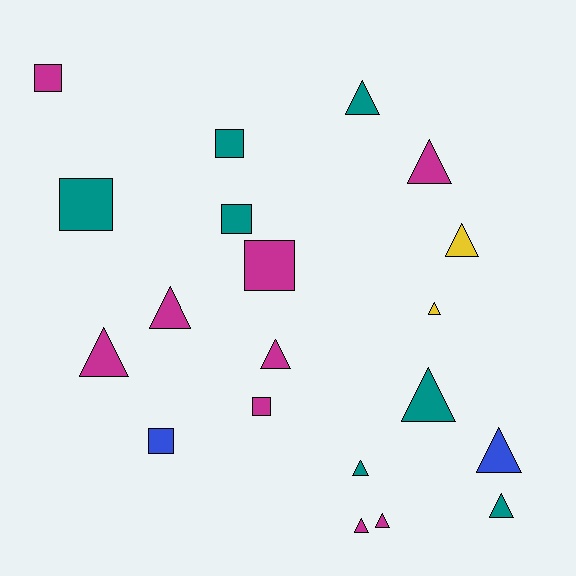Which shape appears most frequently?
Triangle, with 13 objects.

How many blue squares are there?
There is 1 blue square.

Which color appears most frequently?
Magenta, with 9 objects.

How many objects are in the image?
There are 20 objects.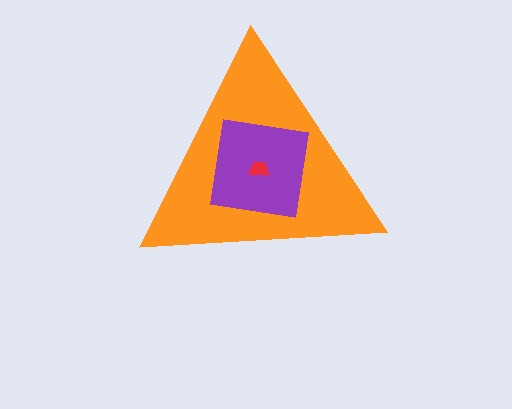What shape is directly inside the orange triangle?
The purple square.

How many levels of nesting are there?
3.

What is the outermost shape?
The orange triangle.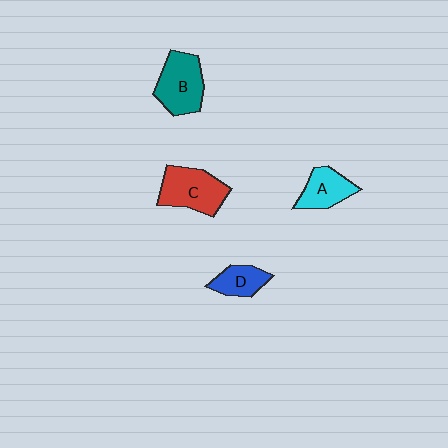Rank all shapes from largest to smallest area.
From largest to smallest: C (red), B (teal), A (cyan), D (blue).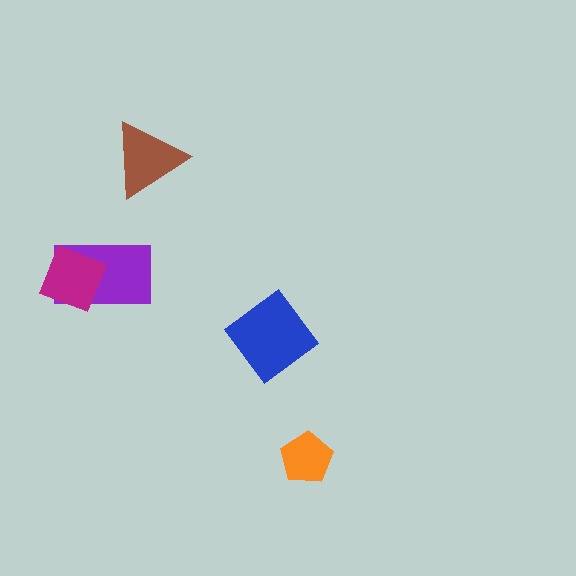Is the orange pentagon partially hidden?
No, no other shape covers it.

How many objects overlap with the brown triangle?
0 objects overlap with the brown triangle.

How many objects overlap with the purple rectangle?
1 object overlaps with the purple rectangle.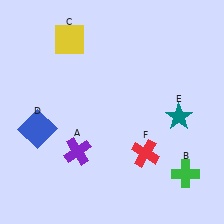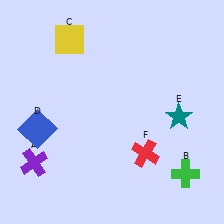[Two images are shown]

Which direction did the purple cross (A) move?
The purple cross (A) moved left.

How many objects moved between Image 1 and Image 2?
1 object moved between the two images.